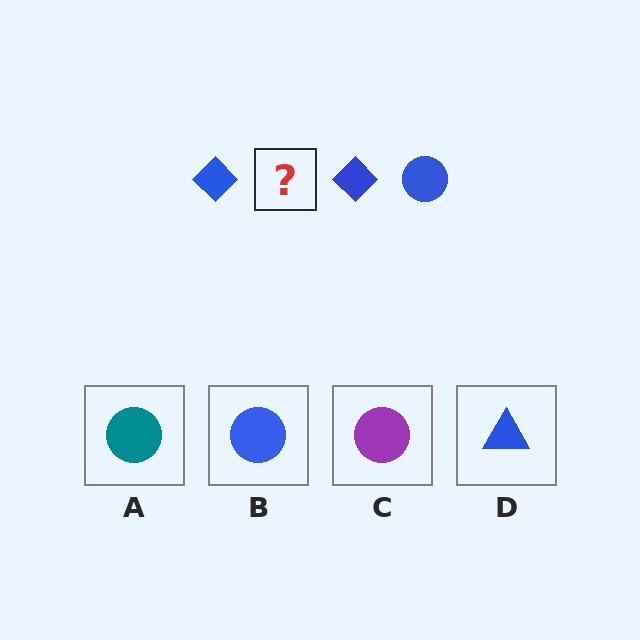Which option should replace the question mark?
Option B.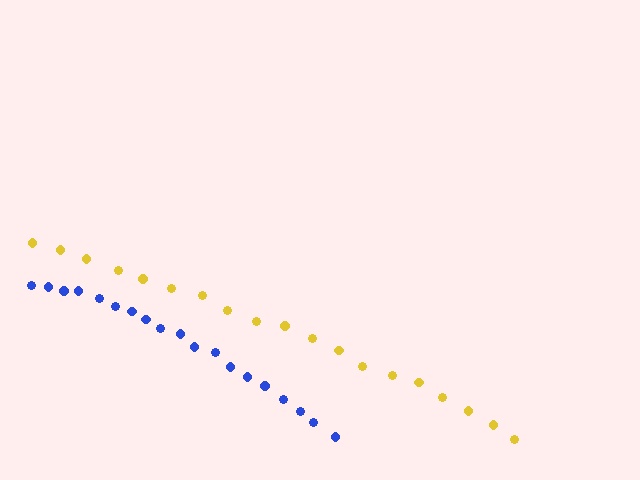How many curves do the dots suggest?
There are 2 distinct paths.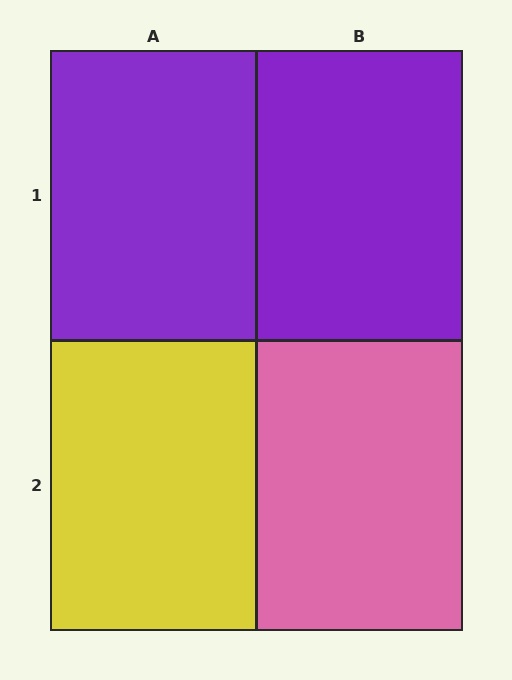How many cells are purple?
2 cells are purple.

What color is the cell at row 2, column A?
Yellow.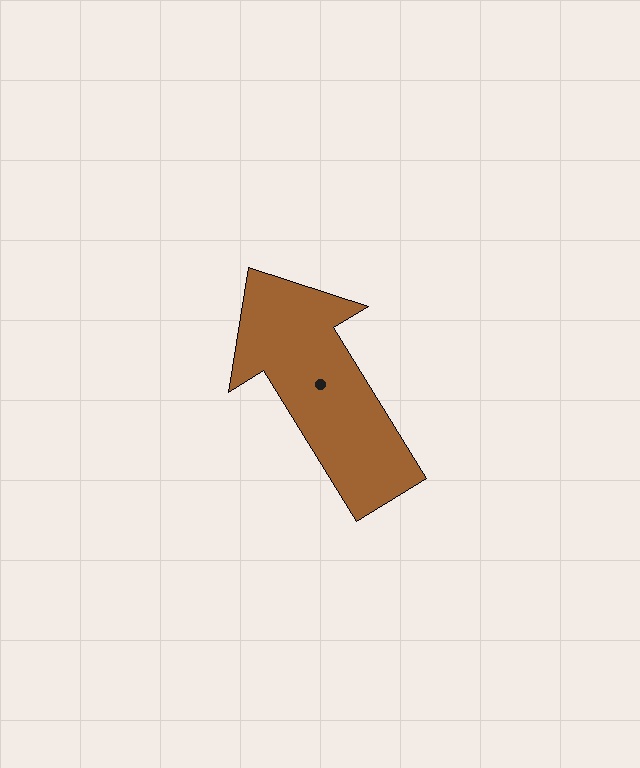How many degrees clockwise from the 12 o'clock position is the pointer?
Approximately 328 degrees.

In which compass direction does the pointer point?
Northwest.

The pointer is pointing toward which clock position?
Roughly 11 o'clock.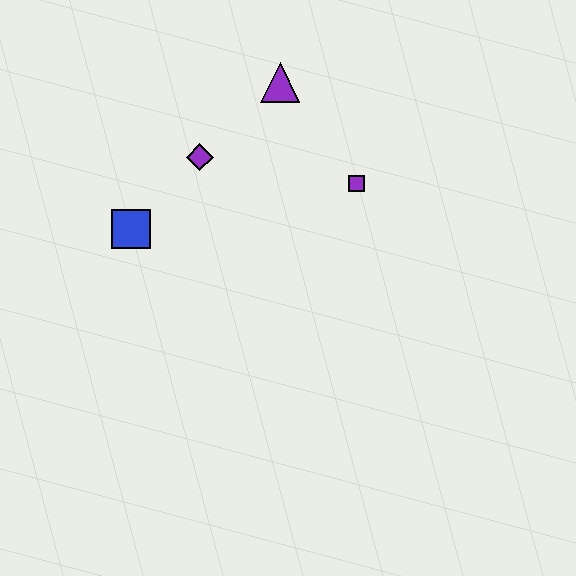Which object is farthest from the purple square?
The blue square is farthest from the purple square.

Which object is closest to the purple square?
The purple triangle is closest to the purple square.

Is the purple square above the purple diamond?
No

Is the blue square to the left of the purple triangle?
Yes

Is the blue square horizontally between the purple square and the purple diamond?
No